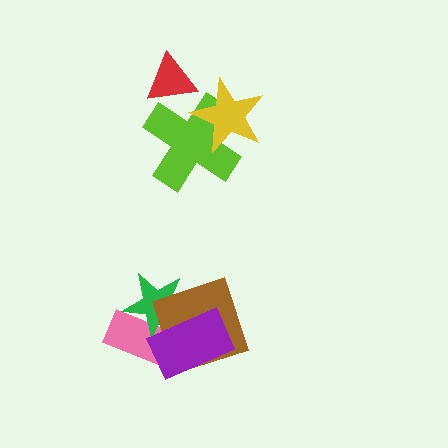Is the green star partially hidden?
Yes, it is partially covered by another shape.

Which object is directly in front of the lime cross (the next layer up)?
The red triangle is directly in front of the lime cross.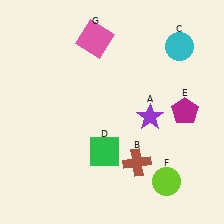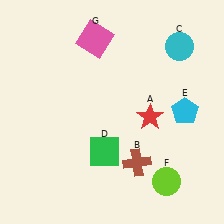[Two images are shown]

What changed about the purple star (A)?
In Image 1, A is purple. In Image 2, it changed to red.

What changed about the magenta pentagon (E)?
In Image 1, E is magenta. In Image 2, it changed to cyan.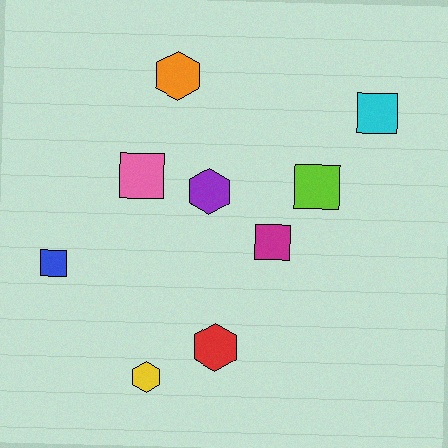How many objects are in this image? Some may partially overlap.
There are 9 objects.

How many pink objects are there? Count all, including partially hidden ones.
There is 1 pink object.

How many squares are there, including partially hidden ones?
There are 5 squares.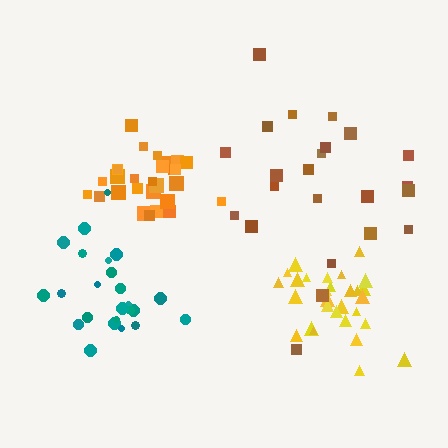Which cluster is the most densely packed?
Orange.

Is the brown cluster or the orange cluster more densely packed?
Orange.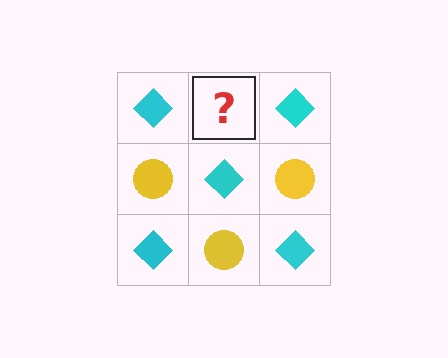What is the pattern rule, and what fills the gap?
The rule is that it alternates cyan diamond and yellow circle in a checkerboard pattern. The gap should be filled with a yellow circle.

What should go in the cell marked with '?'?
The missing cell should contain a yellow circle.